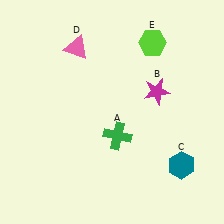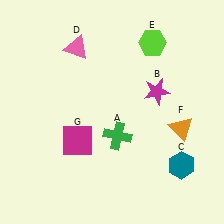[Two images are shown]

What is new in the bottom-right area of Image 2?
An orange triangle (F) was added in the bottom-right area of Image 2.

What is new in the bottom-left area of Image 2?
A magenta square (G) was added in the bottom-left area of Image 2.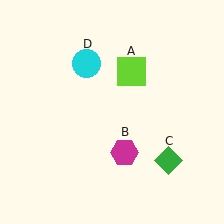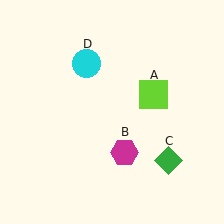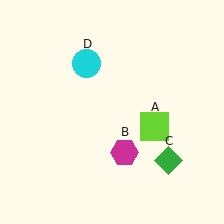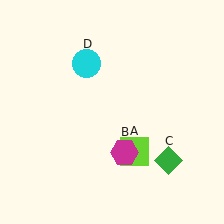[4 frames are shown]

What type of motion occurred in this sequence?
The lime square (object A) rotated clockwise around the center of the scene.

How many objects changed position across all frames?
1 object changed position: lime square (object A).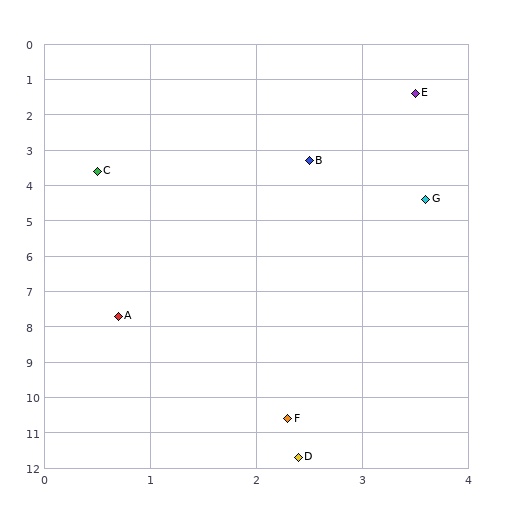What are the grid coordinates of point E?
Point E is at approximately (3.5, 1.4).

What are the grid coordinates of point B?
Point B is at approximately (2.5, 3.3).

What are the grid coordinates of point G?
Point G is at approximately (3.6, 4.4).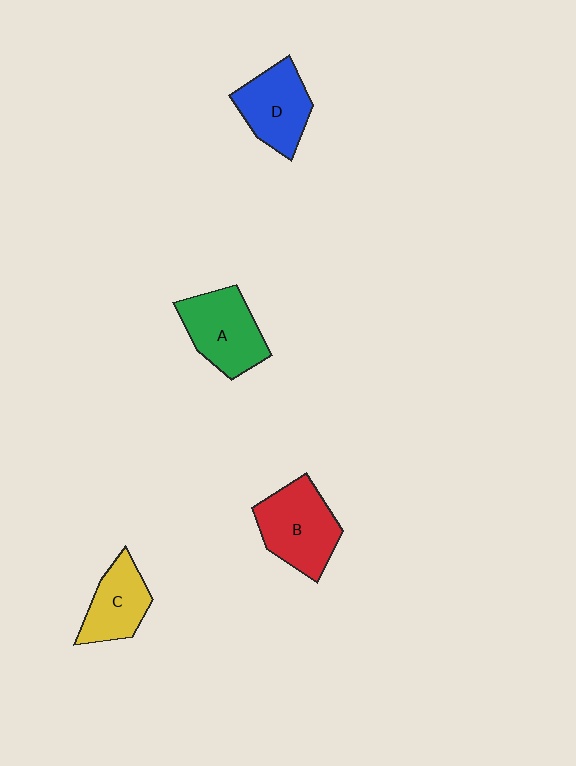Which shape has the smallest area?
Shape C (yellow).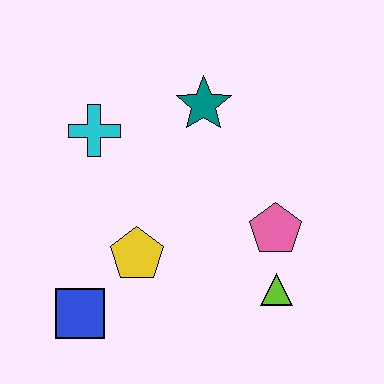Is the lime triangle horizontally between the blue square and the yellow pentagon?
No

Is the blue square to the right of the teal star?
No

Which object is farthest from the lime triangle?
The cyan cross is farthest from the lime triangle.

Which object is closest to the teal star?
The cyan cross is closest to the teal star.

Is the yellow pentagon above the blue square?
Yes